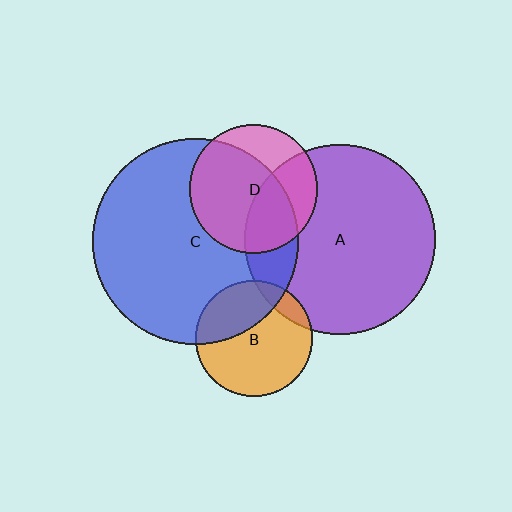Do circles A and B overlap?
Yes.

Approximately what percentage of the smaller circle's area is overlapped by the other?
Approximately 10%.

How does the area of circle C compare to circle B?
Approximately 3.2 times.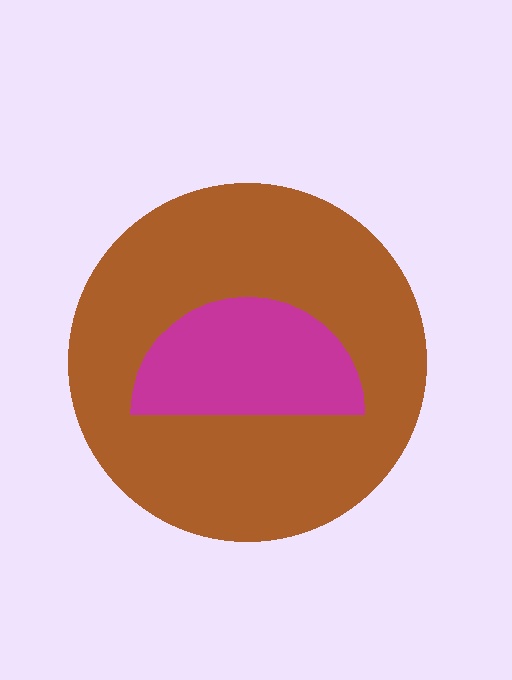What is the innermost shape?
The magenta semicircle.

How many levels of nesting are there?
2.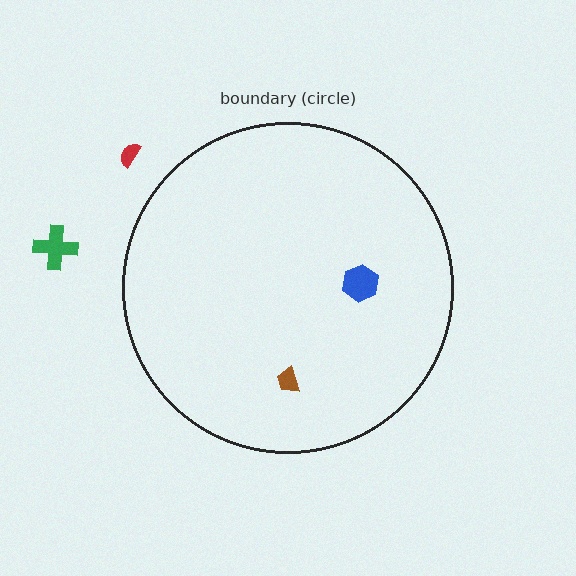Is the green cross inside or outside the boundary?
Outside.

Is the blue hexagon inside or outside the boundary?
Inside.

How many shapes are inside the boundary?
2 inside, 2 outside.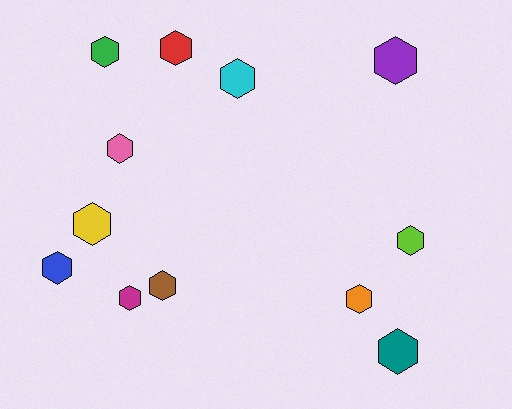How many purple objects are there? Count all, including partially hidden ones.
There is 1 purple object.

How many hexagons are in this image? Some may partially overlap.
There are 12 hexagons.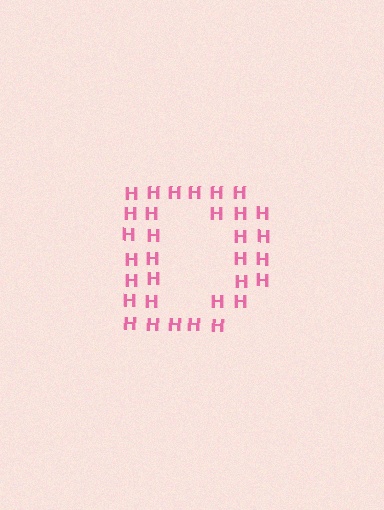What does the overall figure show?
The overall figure shows the letter D.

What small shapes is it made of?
It is made of small letter H's.